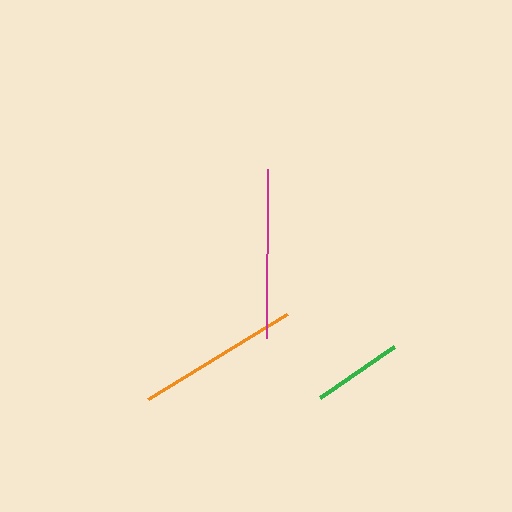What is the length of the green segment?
The green segment is approximately 90 pixels long.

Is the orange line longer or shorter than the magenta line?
The magenta line is longer than the orange line.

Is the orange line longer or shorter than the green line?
The orange line is longer than the green line.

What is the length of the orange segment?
The orange segment is approximately 163 pixels long.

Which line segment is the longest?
The magenta line is the longest at approximately 168 pixels.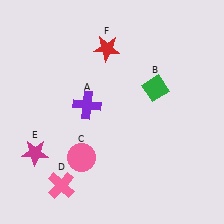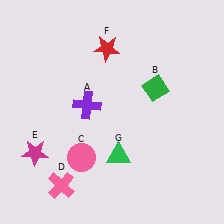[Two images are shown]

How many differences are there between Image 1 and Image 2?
There is 1 difference between the two images.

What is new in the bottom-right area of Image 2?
A green triangle (G) was added in the bottom-right area of Image 2.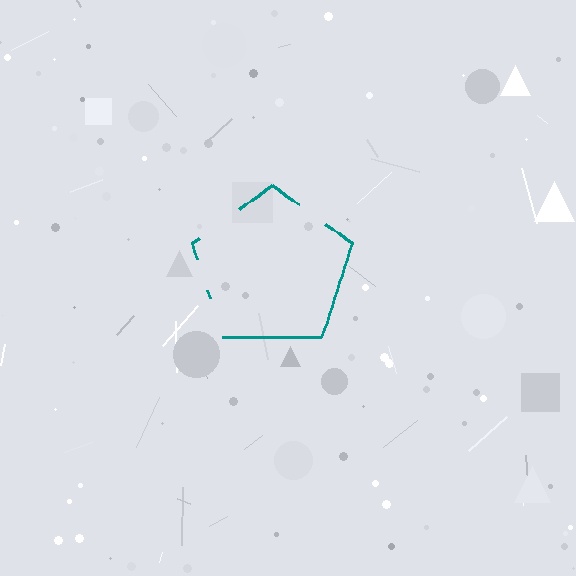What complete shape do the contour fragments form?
The contour fragments form a pentagon.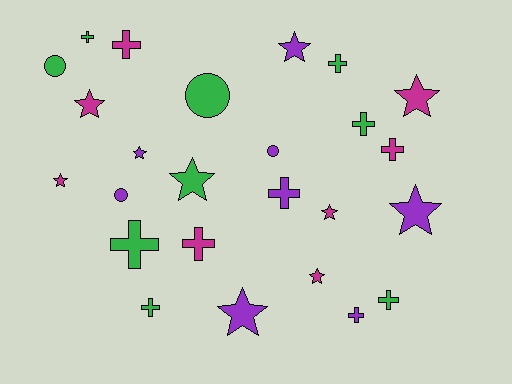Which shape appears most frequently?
Cross, with 11 objects.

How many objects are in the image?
There are 25 objects.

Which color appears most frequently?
Green, with 9 objects.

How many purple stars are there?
There are 4 purple stars.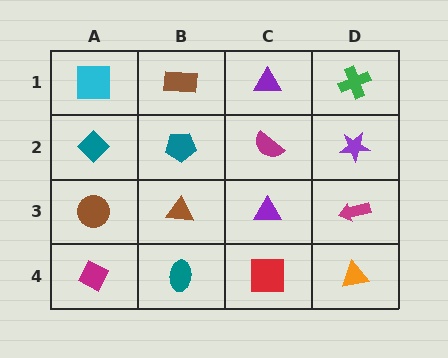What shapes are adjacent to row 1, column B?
A teal pentagon (row 2, column B), a cyan square (row 1, column A), a purple triangle (row 1, column C).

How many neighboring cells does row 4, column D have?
2.